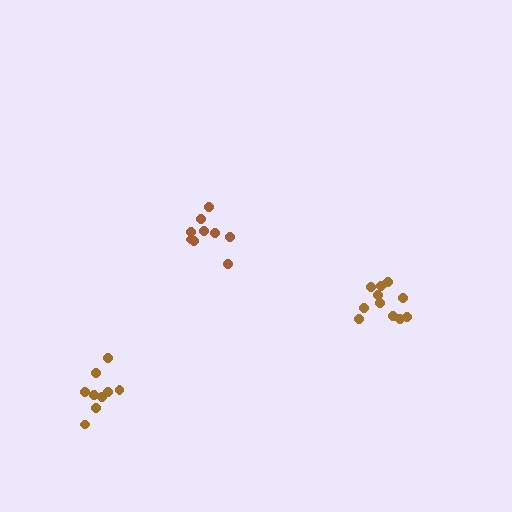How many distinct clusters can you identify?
There are 3 distinct clusters.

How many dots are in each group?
Group 1: 9 dots, Group 2: 9 dots, Group 3: 11 dots (29 total).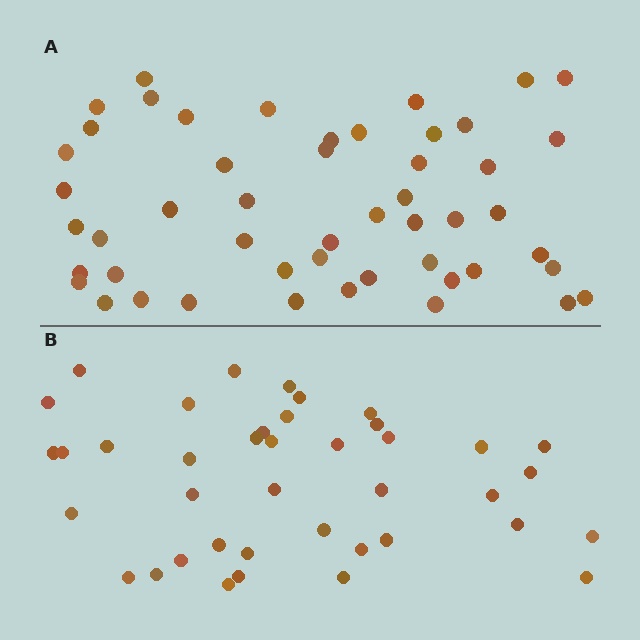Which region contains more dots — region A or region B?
Region A (the top region) has more dots.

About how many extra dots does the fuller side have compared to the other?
Region A has roughly 10 or so more dots than region B.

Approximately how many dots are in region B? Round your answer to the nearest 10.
About 40 dots.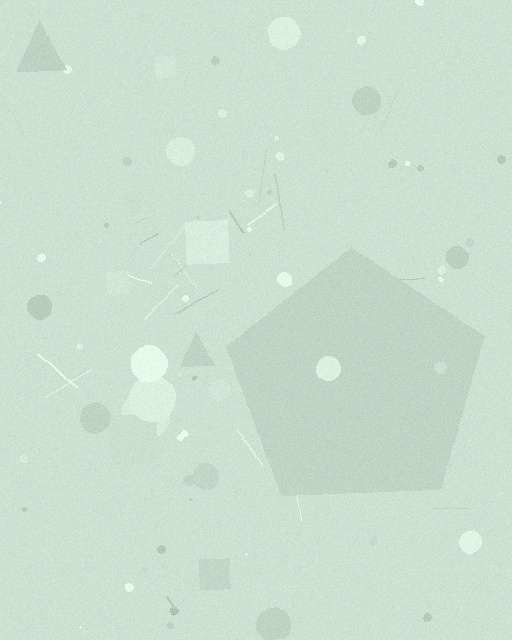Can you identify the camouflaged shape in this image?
The camouflaged shape is a pentagon.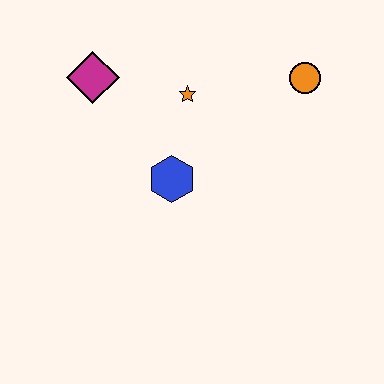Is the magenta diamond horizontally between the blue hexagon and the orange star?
No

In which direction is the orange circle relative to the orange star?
The orange circle is to the right of the orange star.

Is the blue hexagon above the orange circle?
No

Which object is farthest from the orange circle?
The magenta diamond is farthest from the orange circle.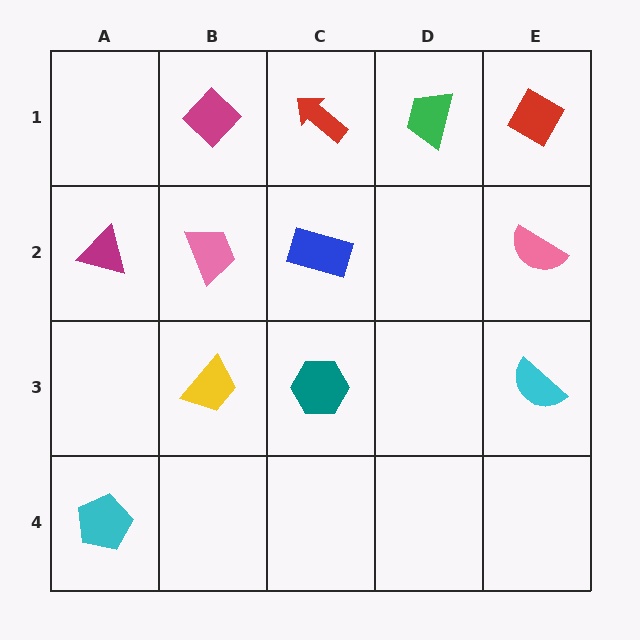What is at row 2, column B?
A pink trapezoid.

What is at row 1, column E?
A red diamond.